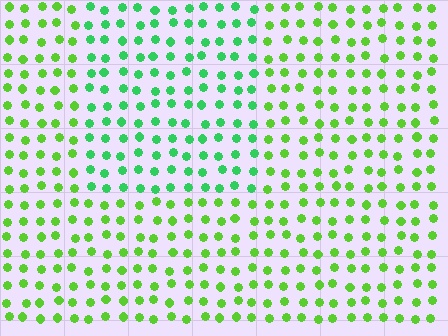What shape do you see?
I see a rectangle.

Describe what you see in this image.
The image is filled with small lime elements in a uniform arrangement. A rectangle-shaped region is visible where the elements are tinted to a slightly different hue, forming a subtle color boundary.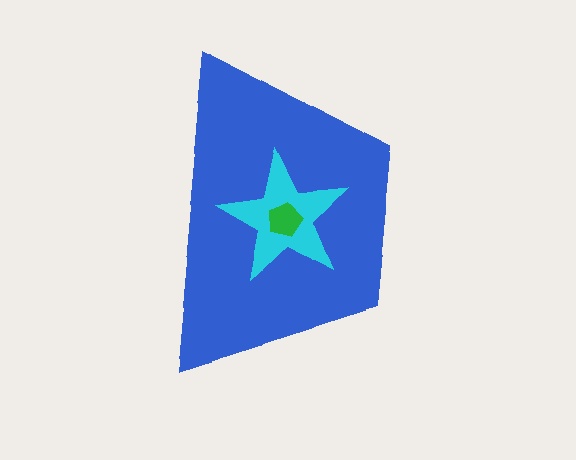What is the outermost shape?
The blue trapezoid.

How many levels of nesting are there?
3.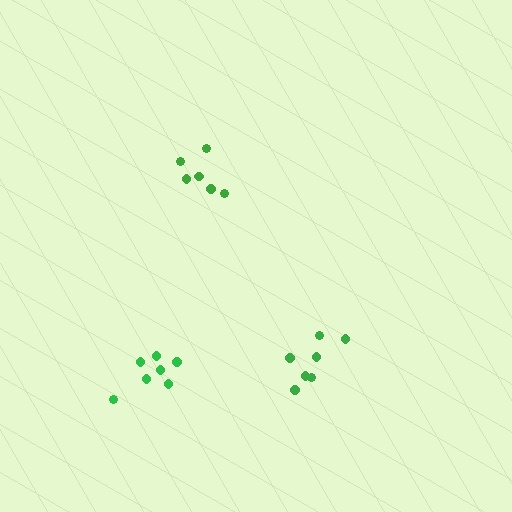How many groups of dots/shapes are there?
There are 3 groups.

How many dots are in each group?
Group 1: 6 dots, Group 2: 7 dots, Group 3: 7 dots (20 total).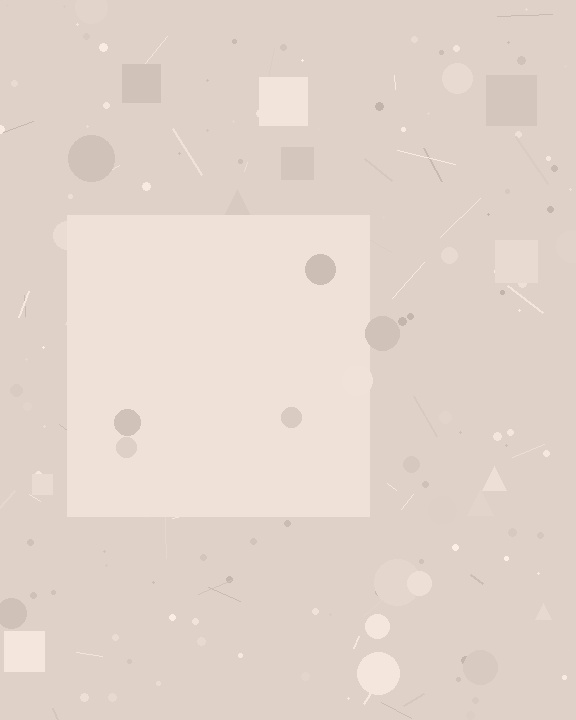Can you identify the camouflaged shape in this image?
The camouflaged shape is a square.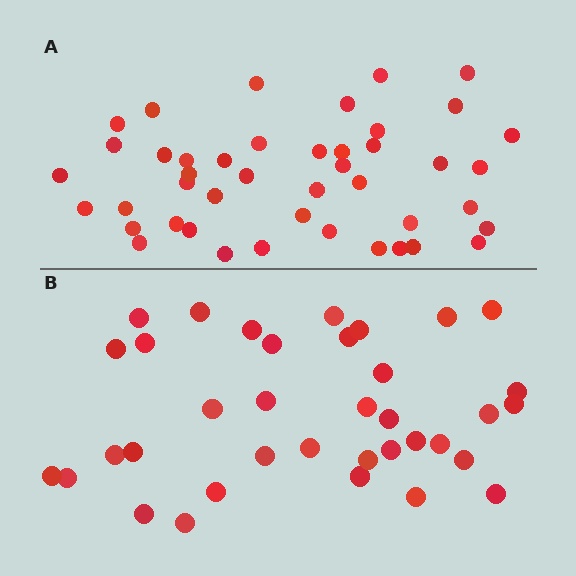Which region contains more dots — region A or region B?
Region A (the top region) has more dots.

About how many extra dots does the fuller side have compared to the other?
Region A has roughly 8 or so more dots than region B.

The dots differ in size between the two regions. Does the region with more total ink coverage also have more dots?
No. Region B has more total ink coverage because its dots are larger, but region A actually contains more individual dots. Total area can be misleading — the number of items is what matters here.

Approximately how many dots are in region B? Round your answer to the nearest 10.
About 40 dots. (The exact count is 36, which rounds to 40.)